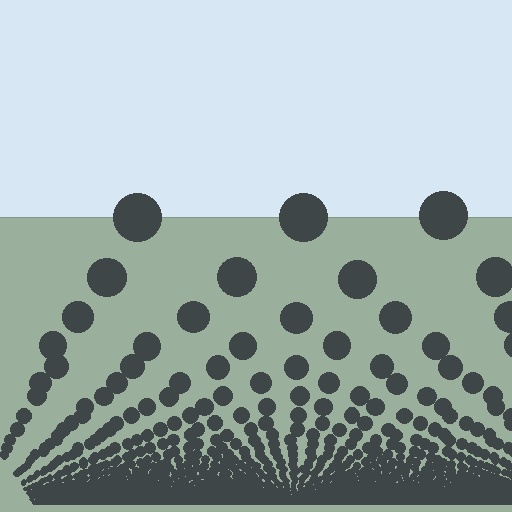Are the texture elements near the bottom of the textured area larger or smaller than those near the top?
Smaller. The gradient is inverted — elements near the bottom are smaller and denser.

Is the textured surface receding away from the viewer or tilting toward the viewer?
The surface appears to tilt toward the viewer. Texture elements get larger and sparser toward the top.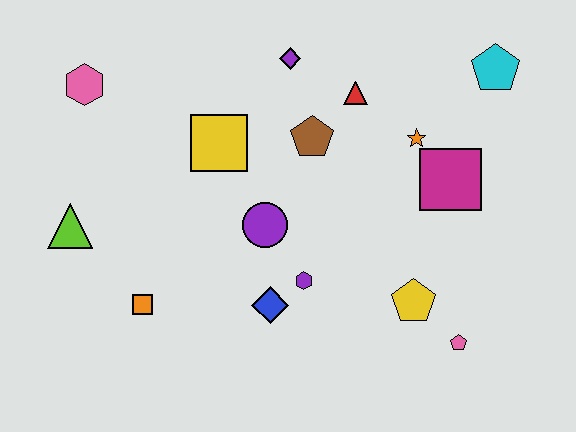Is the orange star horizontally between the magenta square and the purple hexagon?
Yes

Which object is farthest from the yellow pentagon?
The pink hexagon is farthest from the yellow pentagon.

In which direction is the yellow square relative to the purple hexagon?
The yellow square is above the purple hexagon.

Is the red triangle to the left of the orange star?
Yes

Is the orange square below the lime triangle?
Yes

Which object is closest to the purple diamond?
The red triangle is closest to the purple diamond.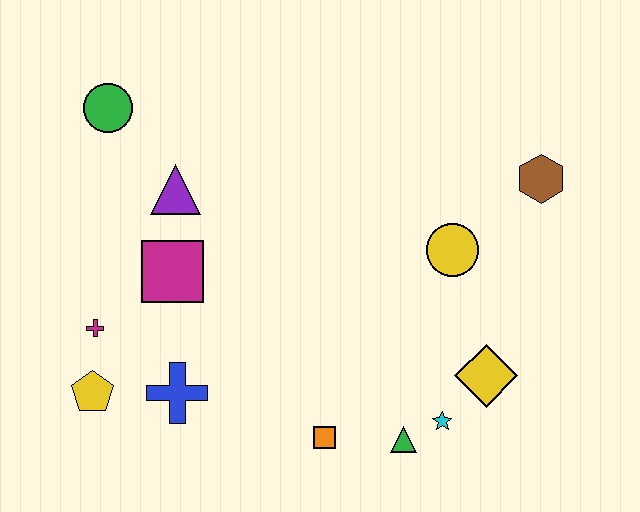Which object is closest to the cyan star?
The green triangle is closest to the cyan star.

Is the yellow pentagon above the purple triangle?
No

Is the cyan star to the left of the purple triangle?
No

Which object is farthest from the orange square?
The green circle is farthest from the orange square.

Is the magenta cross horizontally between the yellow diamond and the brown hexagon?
No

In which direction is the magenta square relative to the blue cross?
The magenta square is above the blue cross.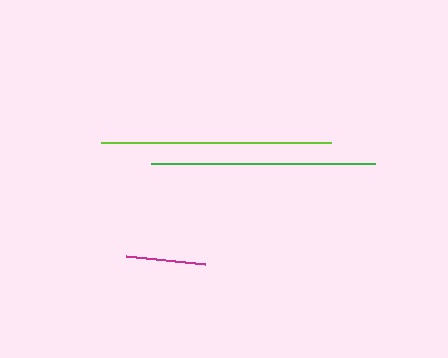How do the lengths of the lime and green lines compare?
The lime and green lines are approximately the same length.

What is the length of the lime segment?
The lime segment is approximately 230 pixels long.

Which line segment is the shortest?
The magenta line is the shortest at approximately 80 pixels.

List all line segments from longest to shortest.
From longest to shortest: lime, green, magenta.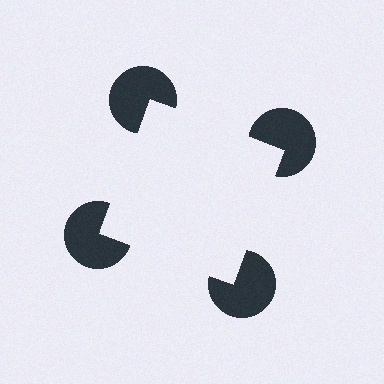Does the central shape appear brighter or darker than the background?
It typically appears slightly brighter than the background, even though no actual brightness change is drawn.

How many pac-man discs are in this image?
There are 4 — one at each vertex of the illusory square.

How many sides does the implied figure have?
4 sides.